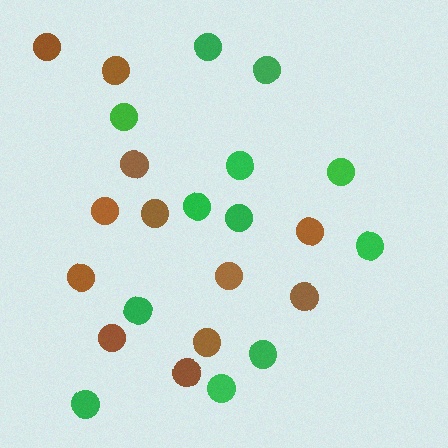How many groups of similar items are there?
There are 2 groups: one group of green circles (12) and one group of brown circles (12).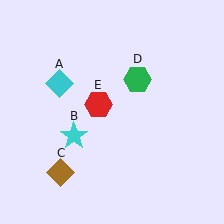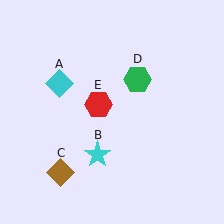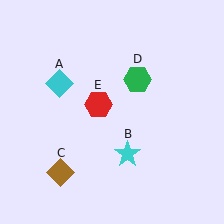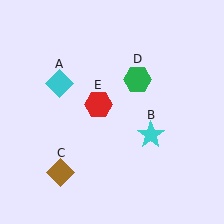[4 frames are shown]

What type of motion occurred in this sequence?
The cyan star (object B) rotated counterclockwise around the center of the scene.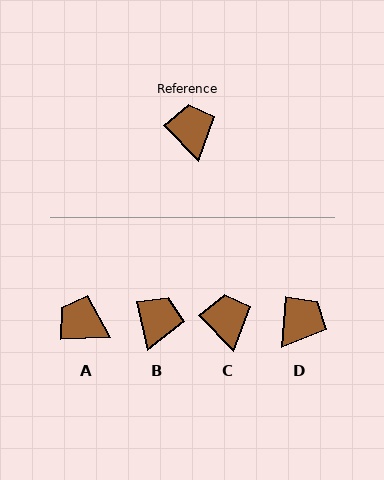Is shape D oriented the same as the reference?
No, it is off by about 48 degrees.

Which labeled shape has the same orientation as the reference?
C.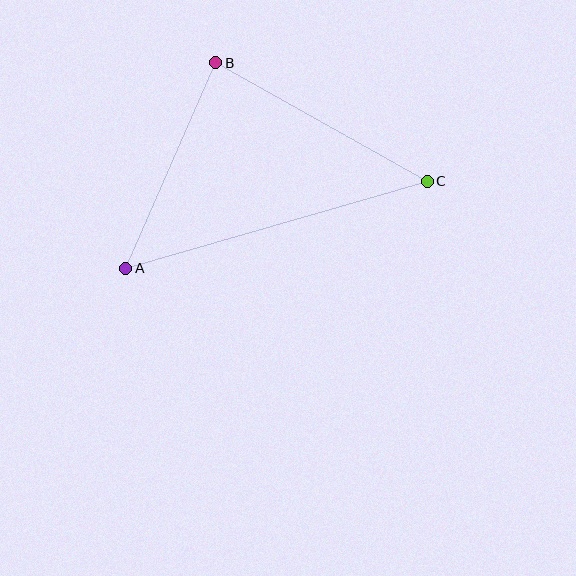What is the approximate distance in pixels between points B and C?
The distance between B and C is approximately 242 pixels.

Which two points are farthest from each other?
Points A and C are farthest from each other.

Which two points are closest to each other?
Points A and B are closest to each other.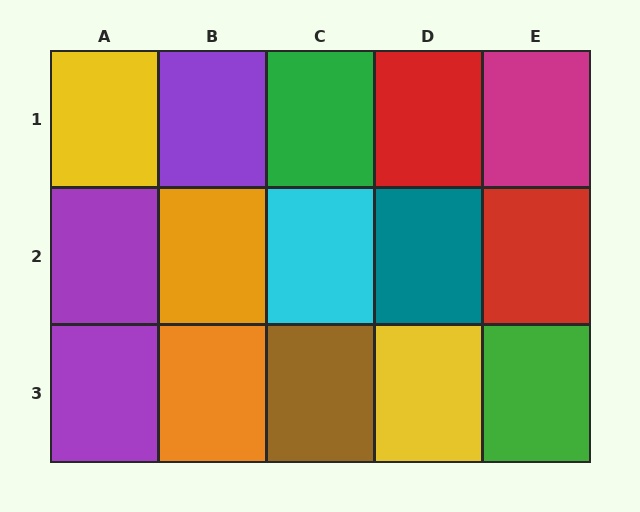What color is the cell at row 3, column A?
Purple.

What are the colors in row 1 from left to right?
Yellow, purple, green, red, magenta.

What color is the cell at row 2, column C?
Cyan.